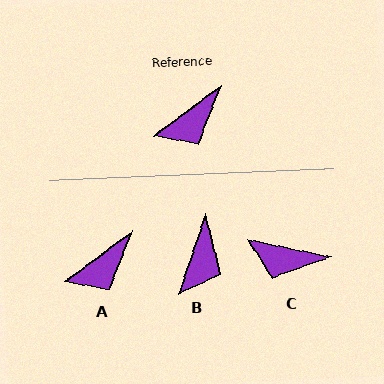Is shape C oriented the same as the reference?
No, it is off by about 48 degrees.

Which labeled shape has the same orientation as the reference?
A.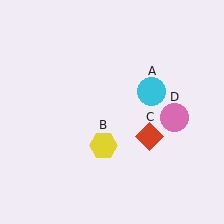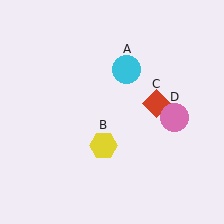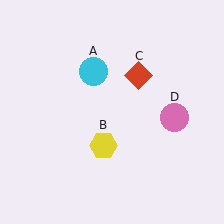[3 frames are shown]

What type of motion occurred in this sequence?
The cyan circle (object A), red diamond (object C) rotated counterclockwise around the center of the scene.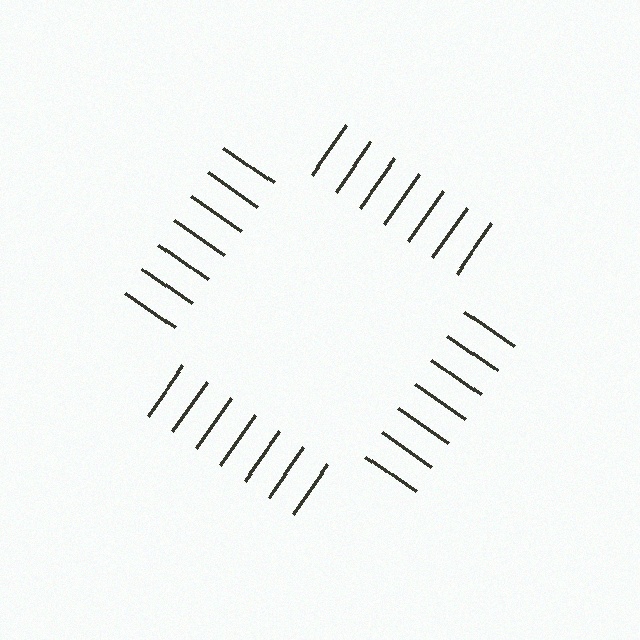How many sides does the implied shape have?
4 sides — the line-ends trace a square.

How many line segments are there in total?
28 — 7 along each of the 4 edges.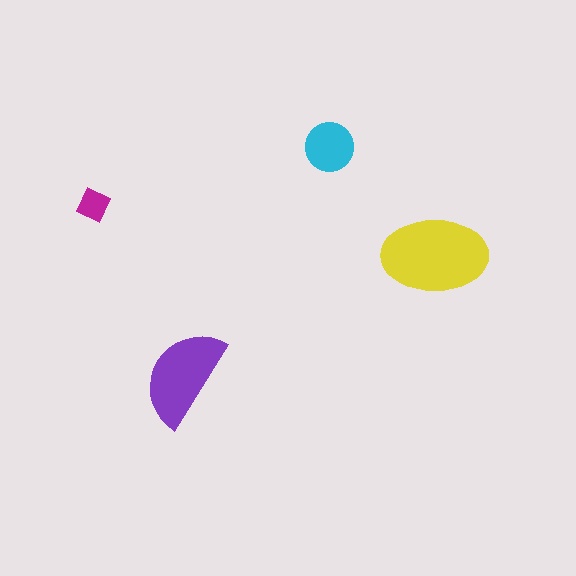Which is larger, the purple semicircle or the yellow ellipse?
The yellow ellipse.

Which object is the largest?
The yellow ellipse.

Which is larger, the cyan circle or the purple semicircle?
The purple semicircle.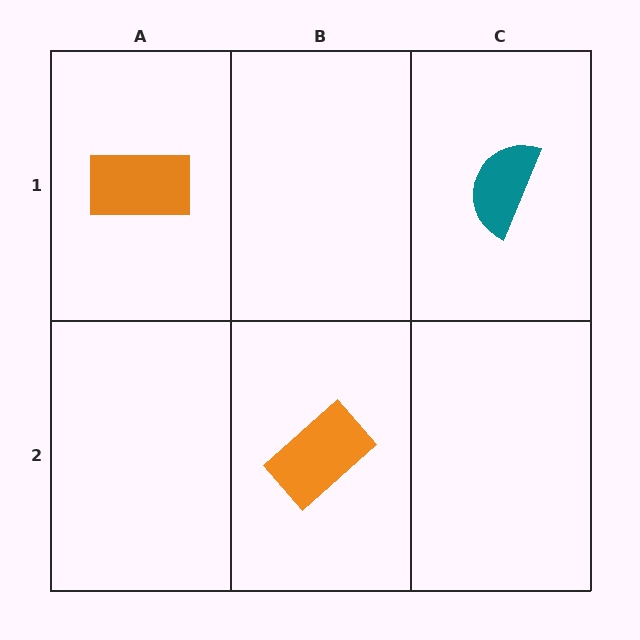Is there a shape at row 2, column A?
No, that cell is empty.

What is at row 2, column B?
An orange rectangle.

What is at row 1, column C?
A teal semicircle.